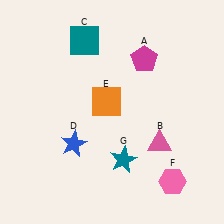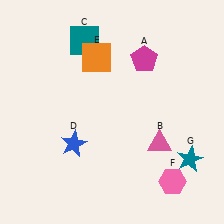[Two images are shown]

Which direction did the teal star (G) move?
The teal star (G) moved right.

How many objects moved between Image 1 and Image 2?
2 objects moved between the two images.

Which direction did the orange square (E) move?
The orange square (E) moved up.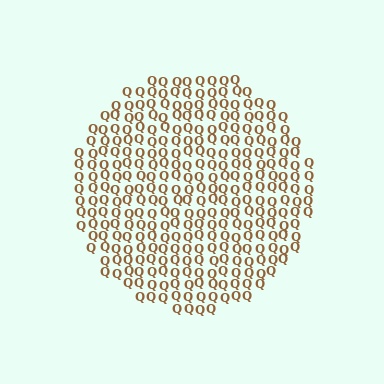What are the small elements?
The small elements are letter Q's.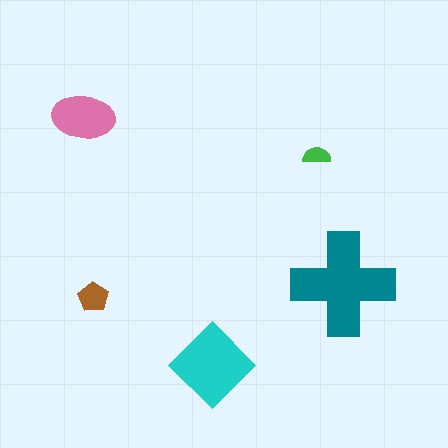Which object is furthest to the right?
The teal cross is rightmost.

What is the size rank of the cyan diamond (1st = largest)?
2nd.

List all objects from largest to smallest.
The teal cross, the cyan diamond, the pink ellipse, the brown pentagon, the green semicircle.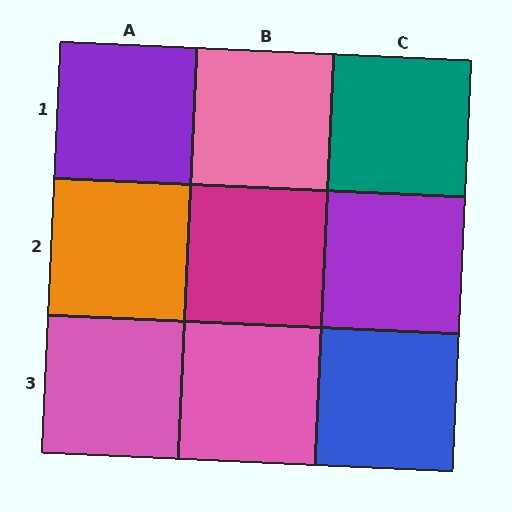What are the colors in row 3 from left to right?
Pink, pink, blue.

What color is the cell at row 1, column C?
Teal.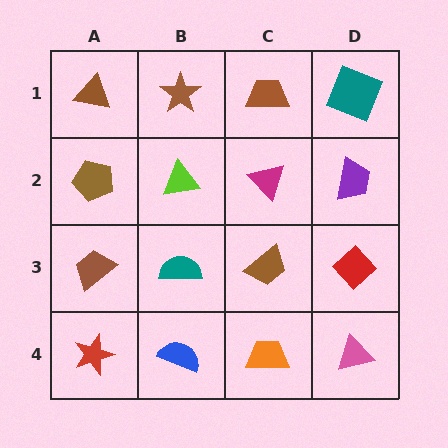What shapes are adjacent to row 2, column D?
A teal square (row 1, column D), a red diamond (row 3, column D), a magenta triangle (row 2, column C).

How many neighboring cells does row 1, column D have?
2.